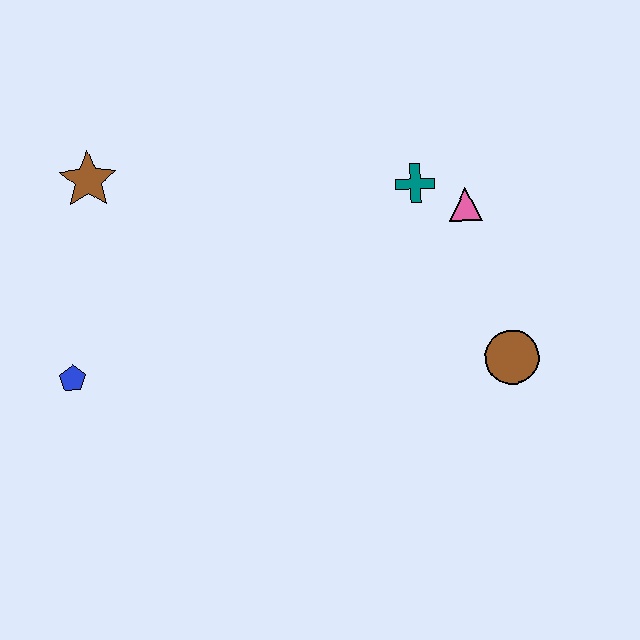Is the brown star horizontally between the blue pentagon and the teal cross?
Yes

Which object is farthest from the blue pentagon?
The brown circle is farthest from the blue pentagon.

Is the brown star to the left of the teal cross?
Yes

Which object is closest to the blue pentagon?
The brown star is closest to the blue pentagon.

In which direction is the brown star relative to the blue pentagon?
The brown star is above the blue pentagon.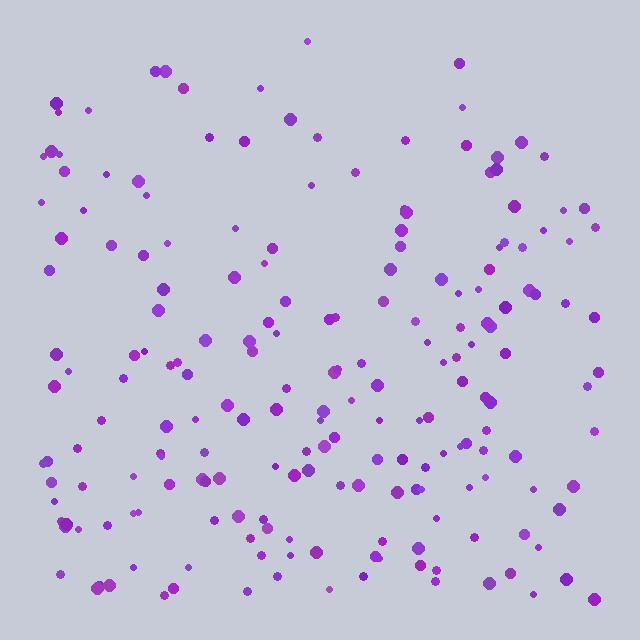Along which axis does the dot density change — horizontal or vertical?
Vertical.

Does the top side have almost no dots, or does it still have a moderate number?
Still a moderate number, just noticeably fewer than the bottom.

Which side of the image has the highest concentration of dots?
The bottom.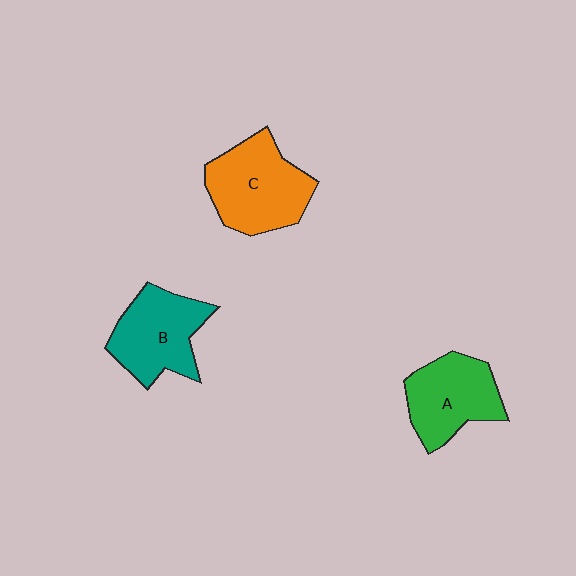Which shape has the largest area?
Shape C (orange).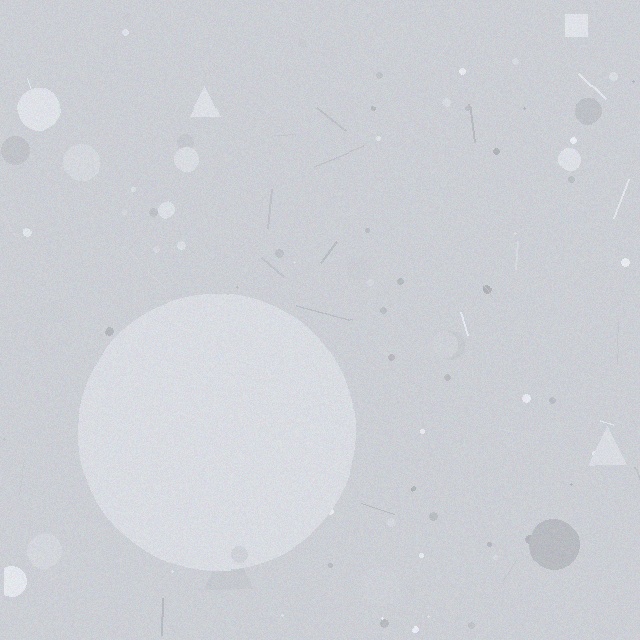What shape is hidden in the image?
A circle is hidden in the image.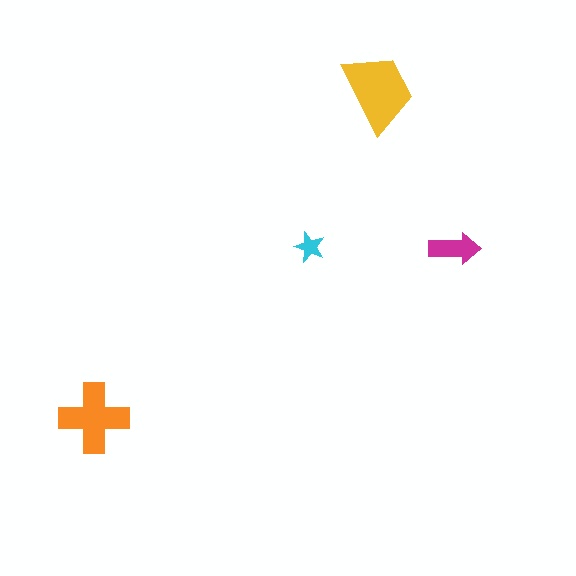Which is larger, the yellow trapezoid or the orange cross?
The yellow trapezoid.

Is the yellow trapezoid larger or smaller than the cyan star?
Larger.